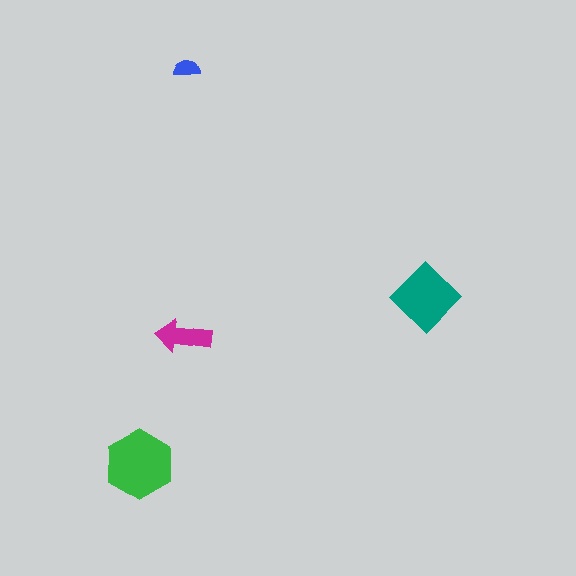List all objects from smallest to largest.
The blue semicircle, the magenta arrow, the teal diamond, the green hexagon.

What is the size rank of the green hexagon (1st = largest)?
1st.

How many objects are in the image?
There are 4 objects in the image.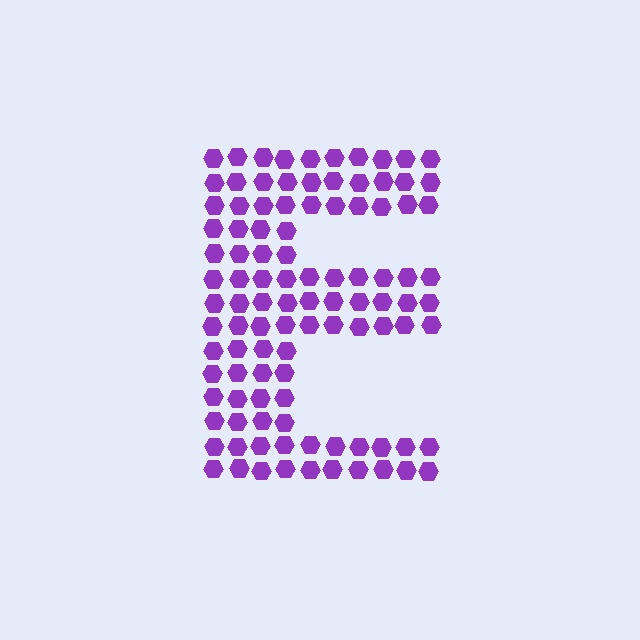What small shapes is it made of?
It is made of small hexagons.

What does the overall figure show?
The overall figure shows the letter E.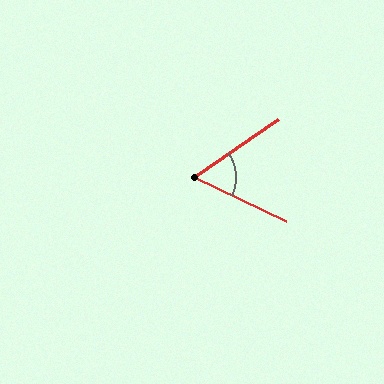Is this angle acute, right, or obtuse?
It is acute.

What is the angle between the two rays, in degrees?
Approximately 60 degrees.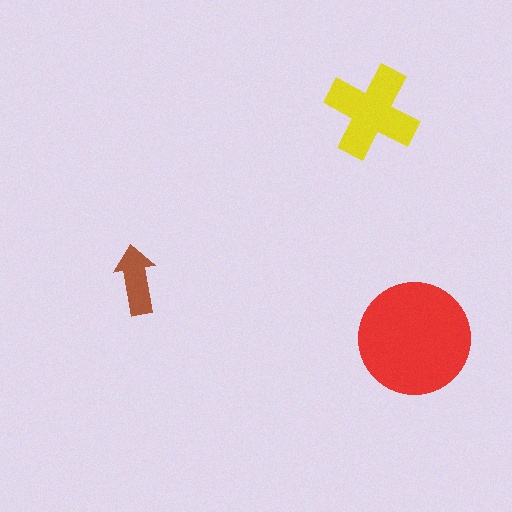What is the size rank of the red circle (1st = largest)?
1st.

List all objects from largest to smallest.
The red circle, the yellow cross, the brown arrow.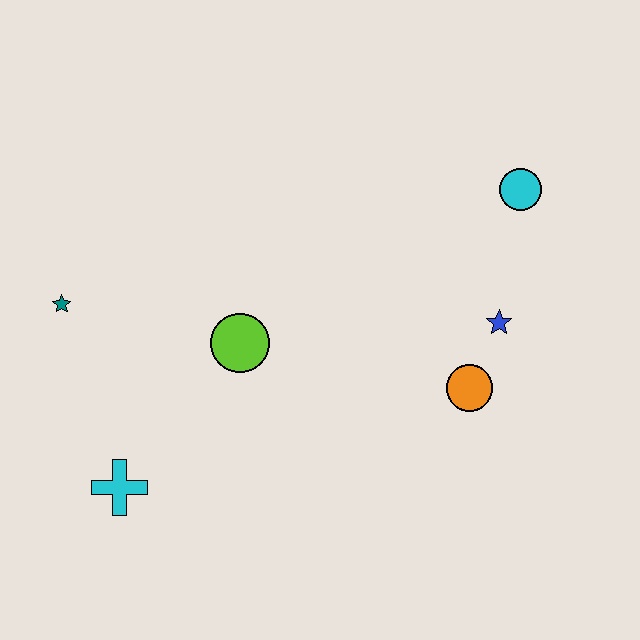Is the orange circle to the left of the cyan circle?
Yes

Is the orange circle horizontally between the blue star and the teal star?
Yes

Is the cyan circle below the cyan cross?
No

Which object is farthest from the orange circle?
The teal star is farthest from the orange circle.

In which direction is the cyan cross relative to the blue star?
The cyan cross is to the left of the blue star.